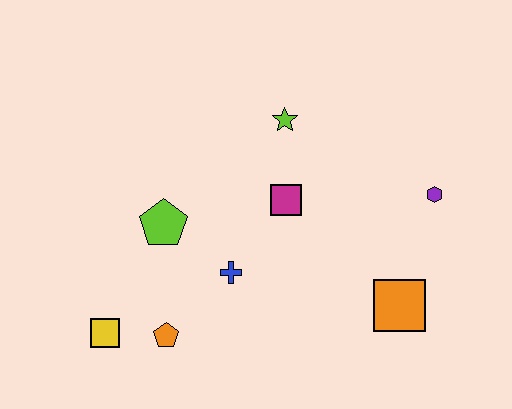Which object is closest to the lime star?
The magenta square is closest to the lime star.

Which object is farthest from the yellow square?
The purple hexagon is farthest from the yellow square.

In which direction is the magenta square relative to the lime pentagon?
The magenta square is to the right of the lime pentagon.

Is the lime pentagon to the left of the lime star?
Yes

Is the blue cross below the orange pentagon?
No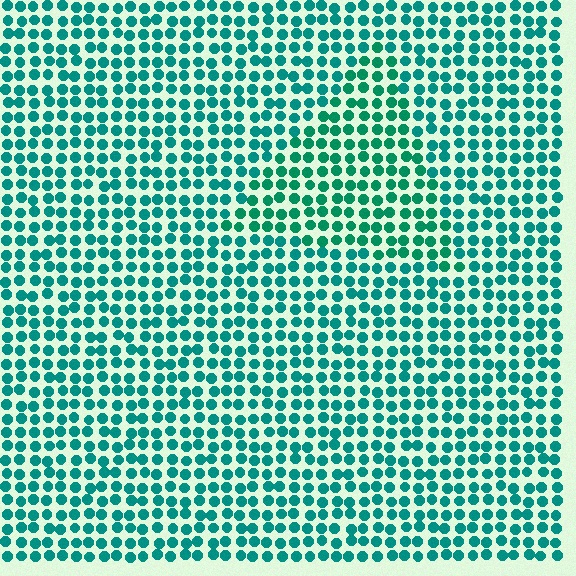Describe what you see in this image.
The image is filled with small teal elements in a uniform arrangement. A triangle-shaped region is visible where the elements are tinted to a slightly different hue, forming a subtle color boundary.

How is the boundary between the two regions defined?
The boundary is defined purely by a slight shift in hue (about 16 degrees). Spacing, size, and orientation are identical on both sides.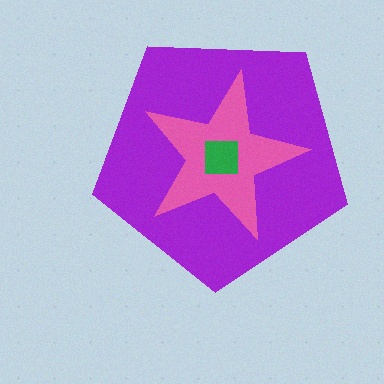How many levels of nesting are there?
3.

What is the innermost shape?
The green square.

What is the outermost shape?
The purple pentagon.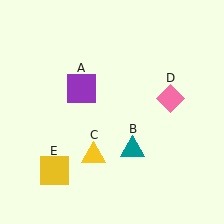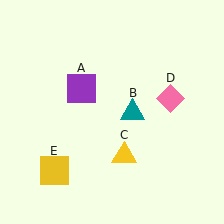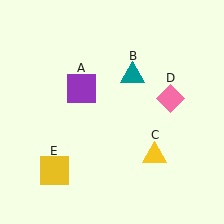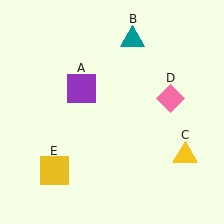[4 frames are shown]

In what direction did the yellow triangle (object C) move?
The yellow triangle (object C) moved right.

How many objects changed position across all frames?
2 objects changed position: teal triangle (object B), yellow triangle (object C).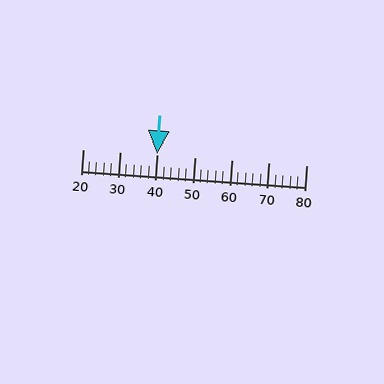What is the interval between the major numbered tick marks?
The major tick marks are spaced 10 units apart.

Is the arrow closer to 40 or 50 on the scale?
The arrow is closer to 40.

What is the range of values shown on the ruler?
The ruler shows values from 20 to 80.